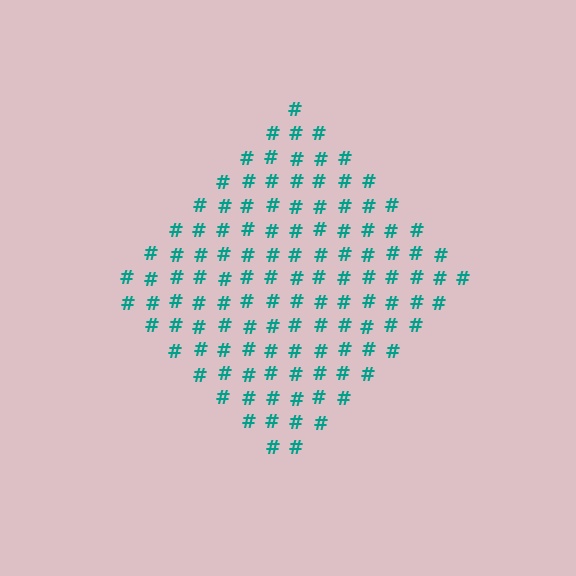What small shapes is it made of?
It is made of small hash symbols.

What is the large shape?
The large shape is a diamond.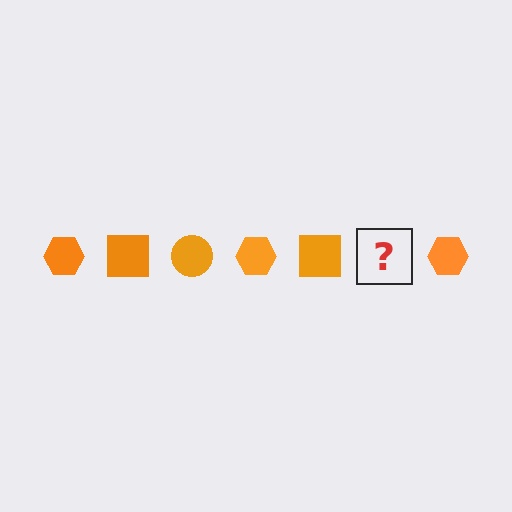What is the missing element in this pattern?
The missing element is an orange circle.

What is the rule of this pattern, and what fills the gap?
The rule is that the pattern cycles through hexagon, square, circle shapes in orange. The gap should be filled with an orange circle.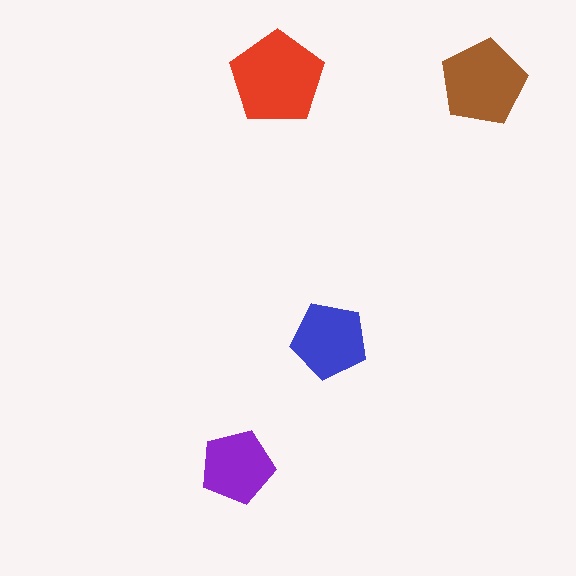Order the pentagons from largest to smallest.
the red one, the brown one, the blue one, the purple one.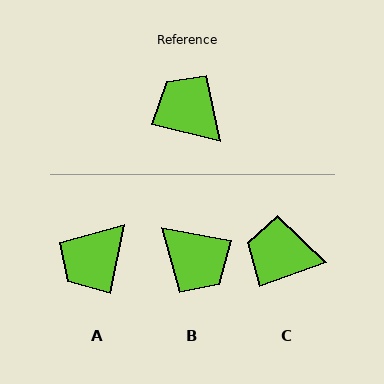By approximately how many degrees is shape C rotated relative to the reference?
Approximately 34 degrees counter-clockwise.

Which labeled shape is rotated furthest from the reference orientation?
B, about 177 degrees away.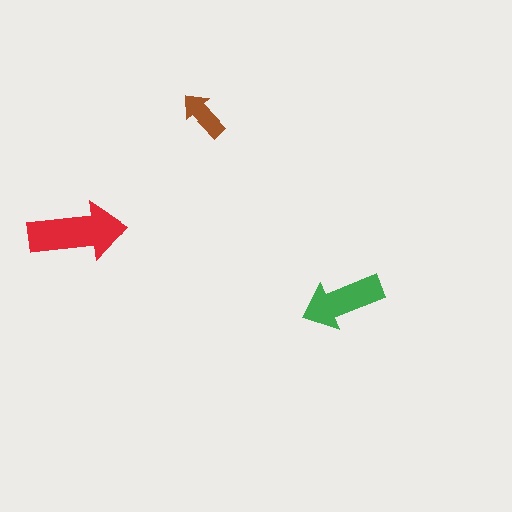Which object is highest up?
The brown arrow is topmost.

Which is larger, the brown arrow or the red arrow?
The red one.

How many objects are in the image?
There are 3 objects in the image.